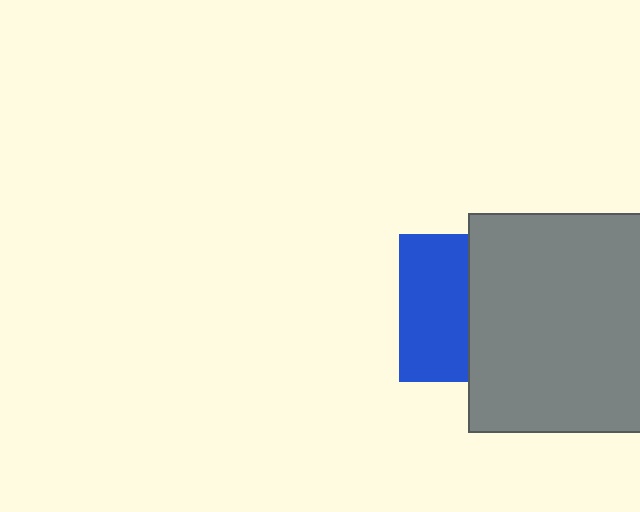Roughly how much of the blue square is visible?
About half of it is visible (roughly 46%).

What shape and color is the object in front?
The object in front is a gray square.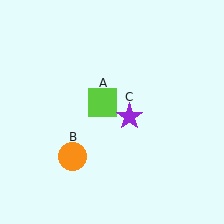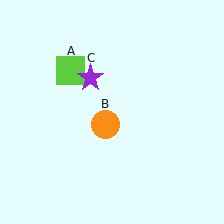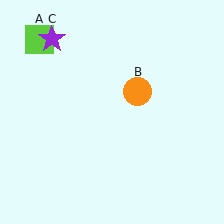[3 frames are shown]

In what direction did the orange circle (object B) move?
The orange circle (object B) moved up and to the right.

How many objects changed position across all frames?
3 objects changed position: lime square (object A), orange circle (object B), purple star (object C).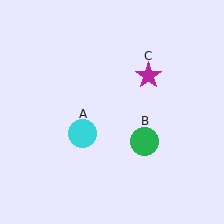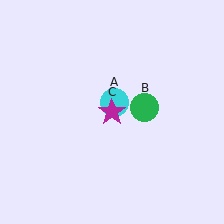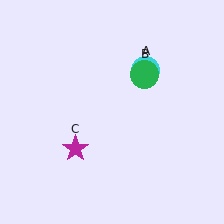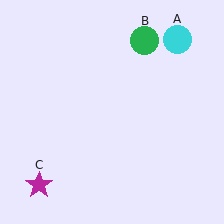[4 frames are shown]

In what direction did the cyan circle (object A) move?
The cyan circle (object A) moved up and to the right.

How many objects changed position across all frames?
3 objects changed position: cyan circle (object A), green circle (object B), magenta star (object C).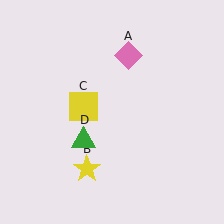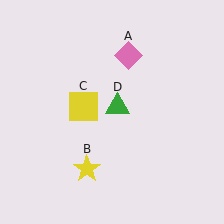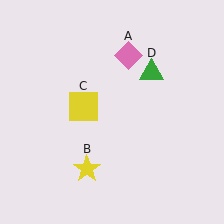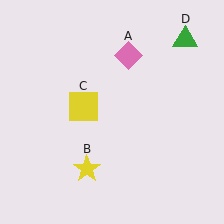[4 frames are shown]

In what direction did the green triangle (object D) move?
The green triangle (object D) moved up and to the right.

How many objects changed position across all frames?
1 object changed position: green triangle (object D).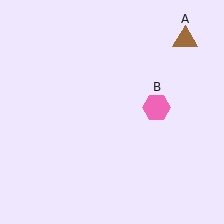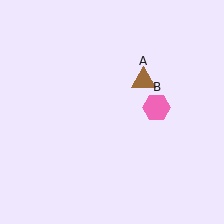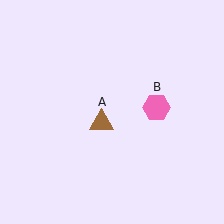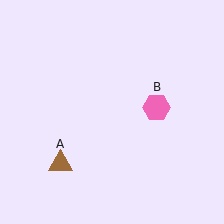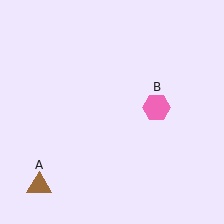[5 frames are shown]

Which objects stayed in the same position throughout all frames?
Pink hexagon (object B) remained stationary.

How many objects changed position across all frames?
1 object changed position: brown triangle (object A).